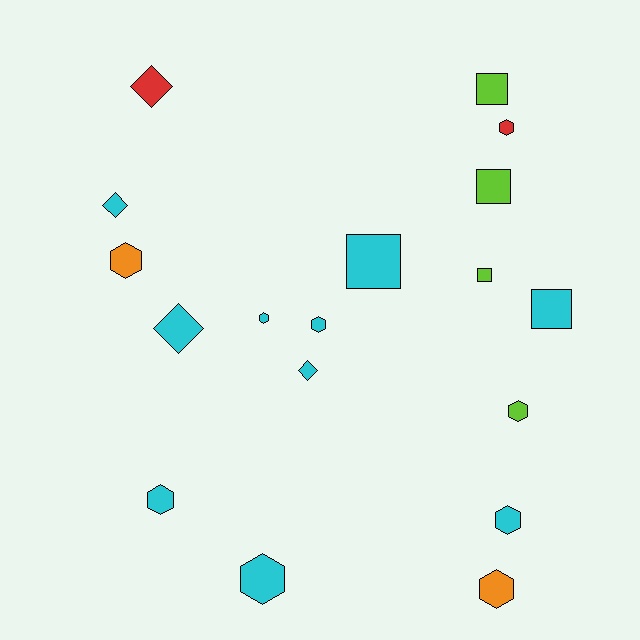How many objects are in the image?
There are 18 objects.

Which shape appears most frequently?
Hexagon, with 9 objects.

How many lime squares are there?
There are 3 lime squares.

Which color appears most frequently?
Cyan, with 10 objects.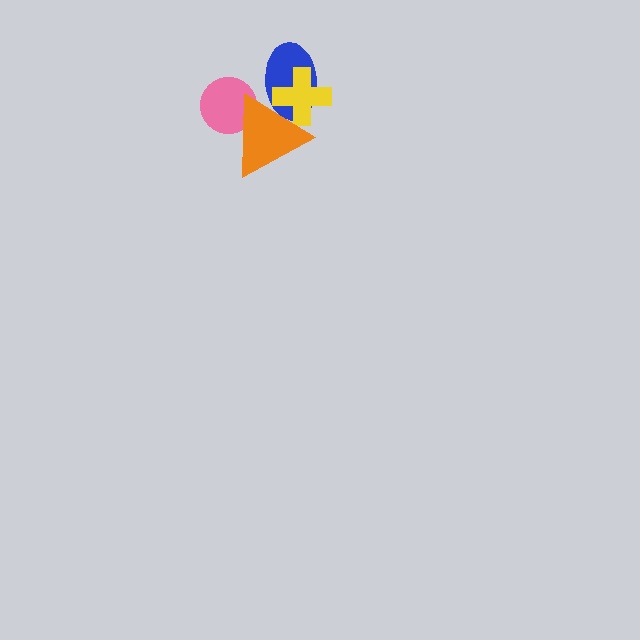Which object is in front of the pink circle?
The orange triangle is in front of the pink circle.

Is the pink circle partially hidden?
Yes, it is partially covered by another shape.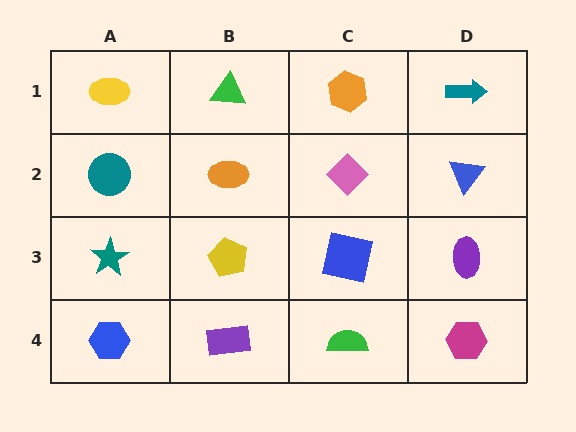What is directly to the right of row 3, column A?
A yellow pentagon.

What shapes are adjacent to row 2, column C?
An orange hexagon (row 1, column C), a blue square (row 3, column C), an orange ellipse (row 2, column B), a blue triangle (row 2, column D).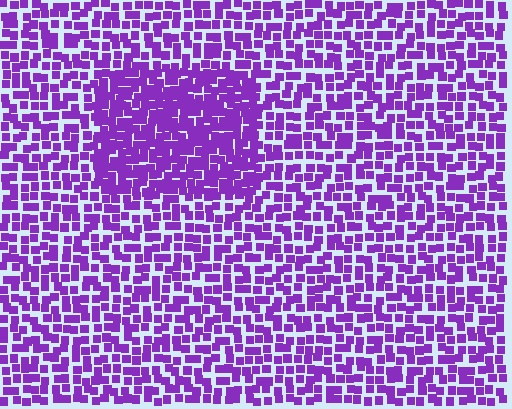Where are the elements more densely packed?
The elements are more densely packed inside the rectangle boundary.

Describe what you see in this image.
The image contains small purple elements arranged at two different densities. A rectangle-shaped region is visible where the elements are more densely packed than the surrounding area.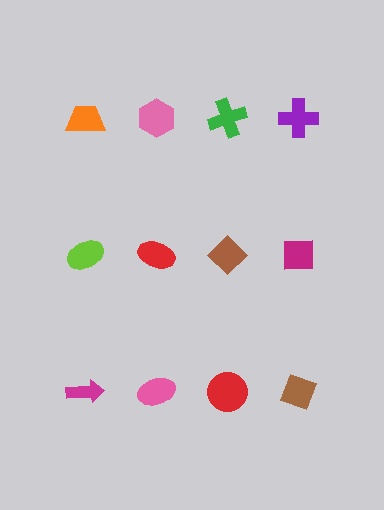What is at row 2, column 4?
A magenta square.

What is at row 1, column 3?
A green cross.